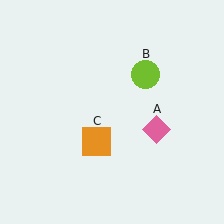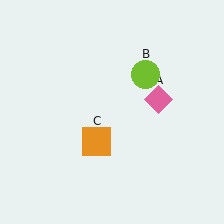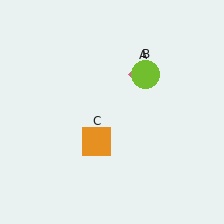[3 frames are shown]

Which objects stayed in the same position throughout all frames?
Lime circle (object B) and orange square (object C) remained stationary.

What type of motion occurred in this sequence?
The pink diamond (object A) rotated counterclockwise around the center of the scene.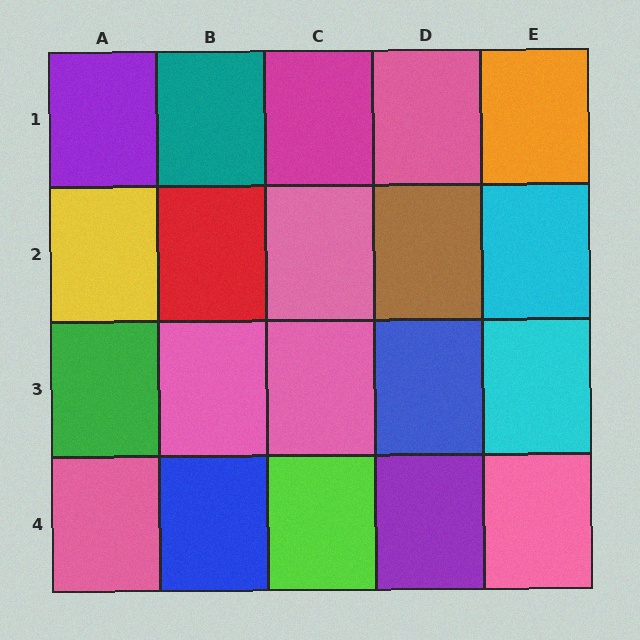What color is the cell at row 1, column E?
Orange.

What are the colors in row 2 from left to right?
Yellow, red, pink, brown, cyan.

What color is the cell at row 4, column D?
Purple.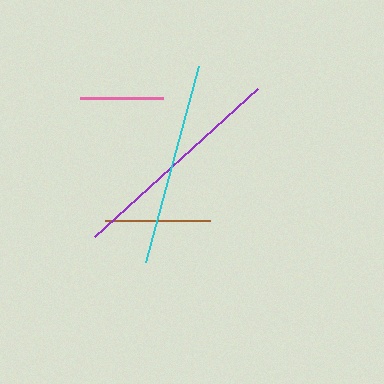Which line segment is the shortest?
The pink line is the shortest at approximately 83 pixels.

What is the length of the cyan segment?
The cyan segment is approximately 203 pixels long.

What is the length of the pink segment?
The pink segment is approximately 83 pixels long.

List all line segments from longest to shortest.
From longest to shortest: purple, cyan, brown, pink.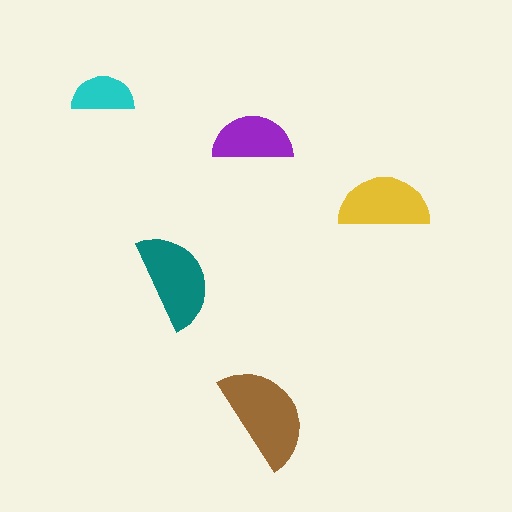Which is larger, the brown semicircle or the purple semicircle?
The brown one.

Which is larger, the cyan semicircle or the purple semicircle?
The purple one.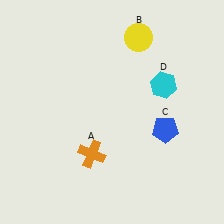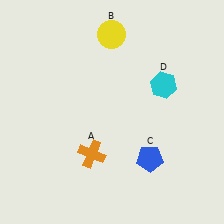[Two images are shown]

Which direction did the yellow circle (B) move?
The yellow circle (B) moved left.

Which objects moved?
The objects that moved are: the yellow circle (B), the blue pentagon (C).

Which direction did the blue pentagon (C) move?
The blue pentagon (C) moved down.